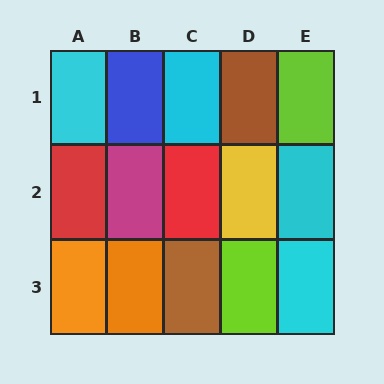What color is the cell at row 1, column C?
Cyan.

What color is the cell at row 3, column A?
Orange.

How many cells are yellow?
1 cell is yellow.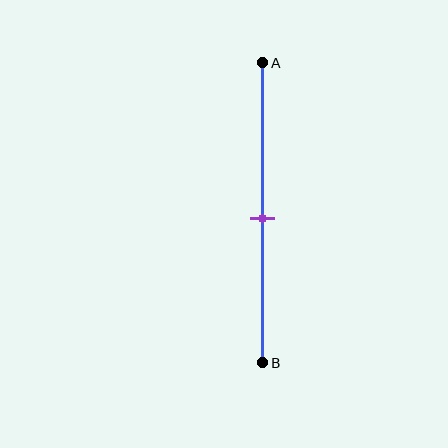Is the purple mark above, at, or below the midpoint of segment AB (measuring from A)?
The purple mark is approximately at the midpoint of segment AB.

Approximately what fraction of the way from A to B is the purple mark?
The purple mark is approximately 50% of the way from A to B.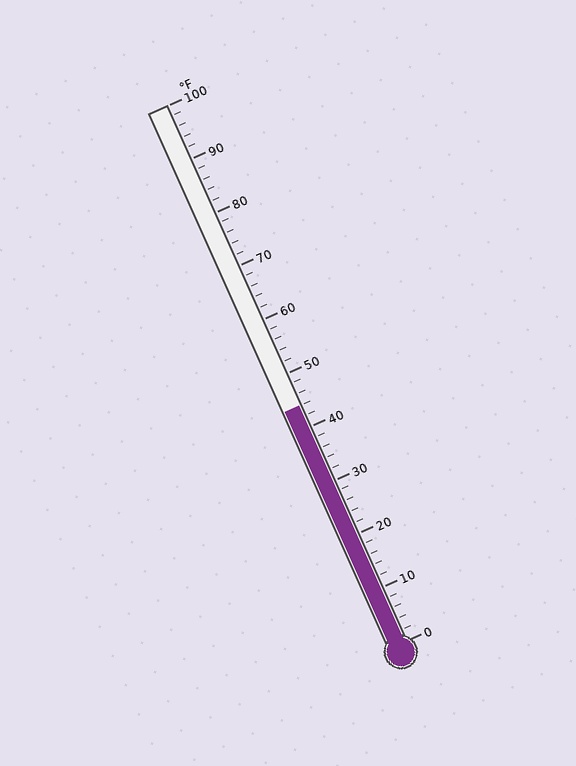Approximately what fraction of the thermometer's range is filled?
The thermometer is filled to approximately 45% of its range.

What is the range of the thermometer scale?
The thermometer scale ranges from 0°F to 100°F.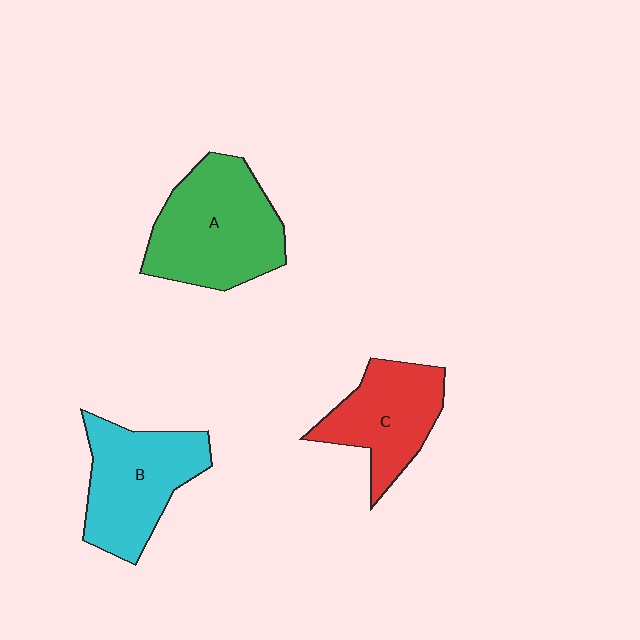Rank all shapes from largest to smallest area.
From largest to smallest: A (green), B (cyan), C (red).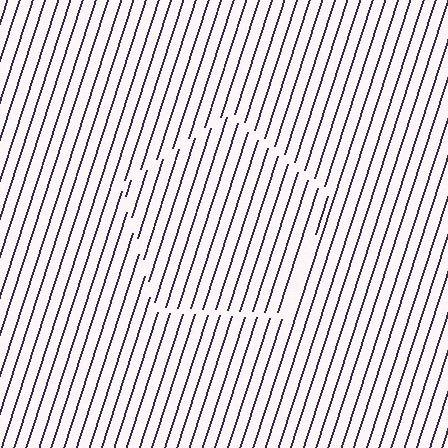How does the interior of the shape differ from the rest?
The interior of the shape contains the same grating, shifted by half a period — the contour is defined by the phase discontinuity where line-ends from the inner and outer gratings abut.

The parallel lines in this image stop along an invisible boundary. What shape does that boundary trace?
An illusory pentagon. The interior of the shape contains the same grating, shifted by half a period — the contour is defined by the phase discontinuity where line-ends from the inner and outer gratings abut.